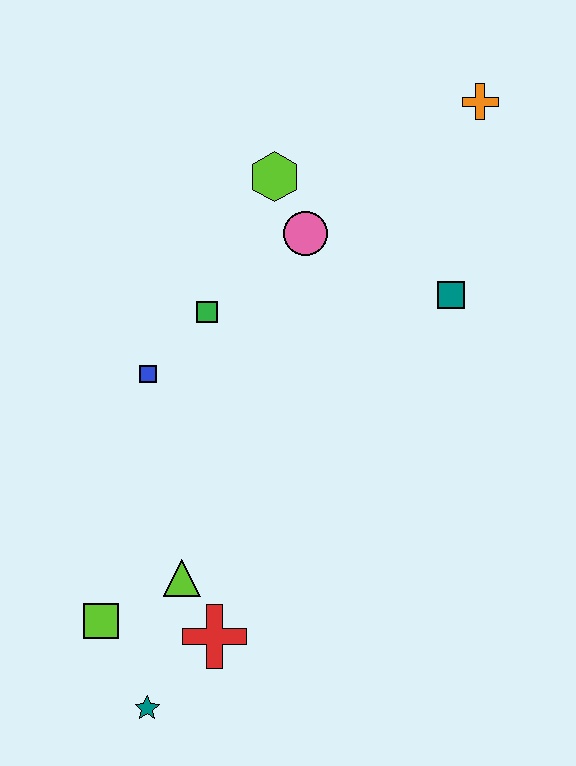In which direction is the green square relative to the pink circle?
The green square is to the left of the pink circle.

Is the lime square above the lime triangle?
No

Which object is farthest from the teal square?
The teal star is farthest from the teal square.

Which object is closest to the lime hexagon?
The pink circle is closest to the lime hexagon.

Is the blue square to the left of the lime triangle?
Yes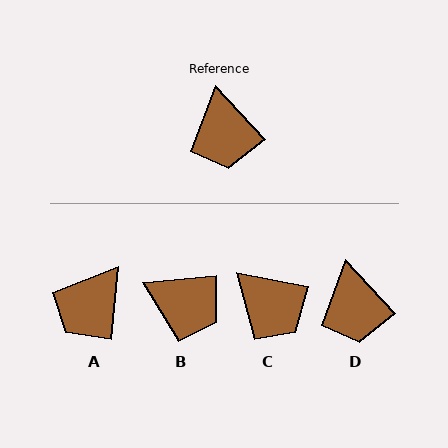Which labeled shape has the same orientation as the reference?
D.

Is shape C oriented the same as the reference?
No, it is off by about 35 degrees.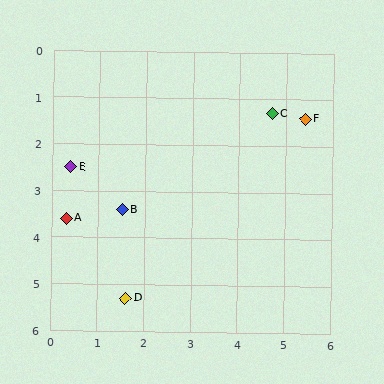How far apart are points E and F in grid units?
Points E and F are about 5.1 grid units apart.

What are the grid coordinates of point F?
Point F is at approximately (5.4, 1.4).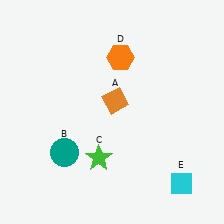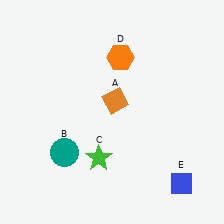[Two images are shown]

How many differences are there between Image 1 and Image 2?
There is 1 difference between the two images.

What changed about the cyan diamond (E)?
In Image 1, E is cyan. In Image 2, it changed to blue.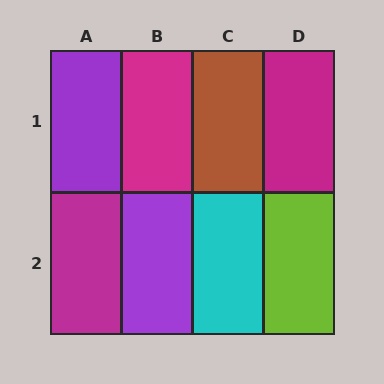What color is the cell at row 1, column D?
Magenta.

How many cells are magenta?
3 cells are magenta.